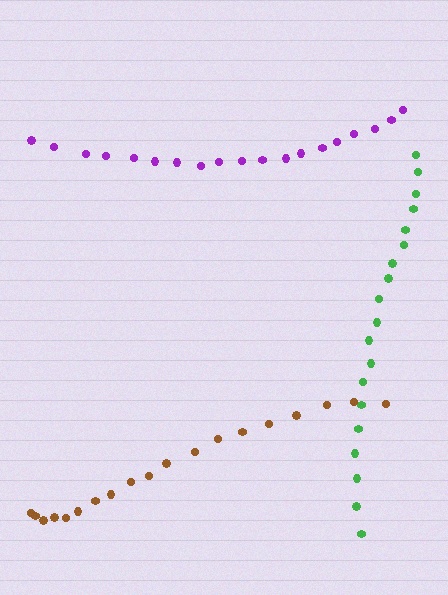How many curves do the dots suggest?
There are 3 distinct paths.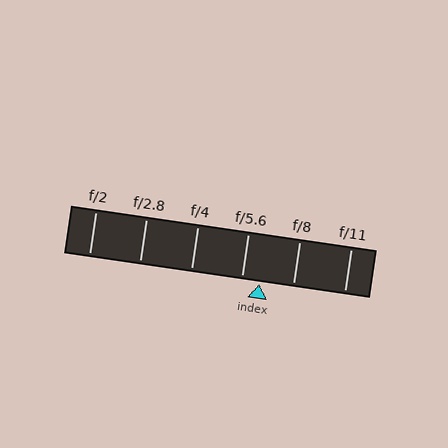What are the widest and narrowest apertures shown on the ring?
The widest aperture shown is f/2 and the narrowest is f/11.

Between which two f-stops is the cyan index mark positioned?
The index mark is between f/5.6 and f/8.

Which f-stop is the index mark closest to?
The index mark is closest to f/5.6.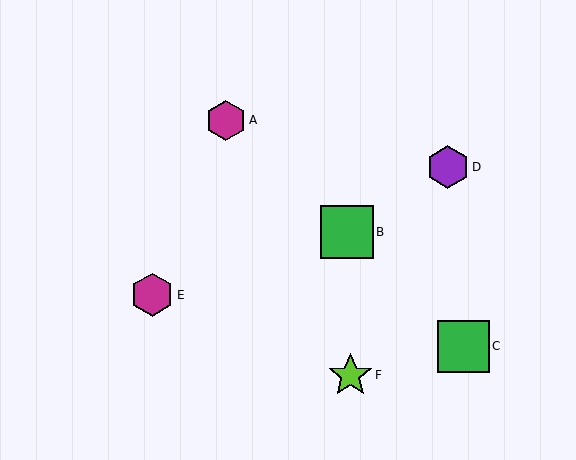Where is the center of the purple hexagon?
The center of the purple hexagon is at (448, 167).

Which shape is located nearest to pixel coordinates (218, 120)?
The magenta hexagon (labeled A) at (226, 120) is nearest to that location.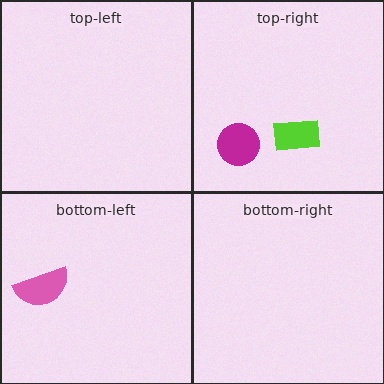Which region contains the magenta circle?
The top-right region.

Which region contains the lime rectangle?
The top-right region.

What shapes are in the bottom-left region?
The pink semicircle.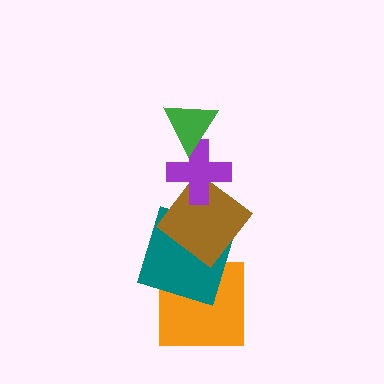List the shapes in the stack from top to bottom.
From top to bottom: the green triangle, the purple cross, the brown diamond, the teal square, the orange square.